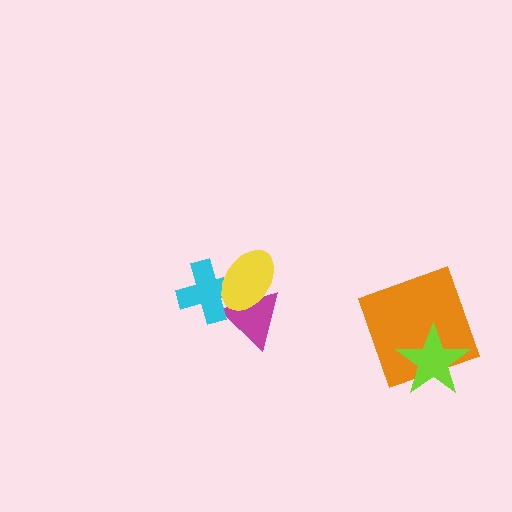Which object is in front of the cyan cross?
The yellow ellipse is in front of the cyan cross.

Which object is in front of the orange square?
The lime star is in front of the orange square.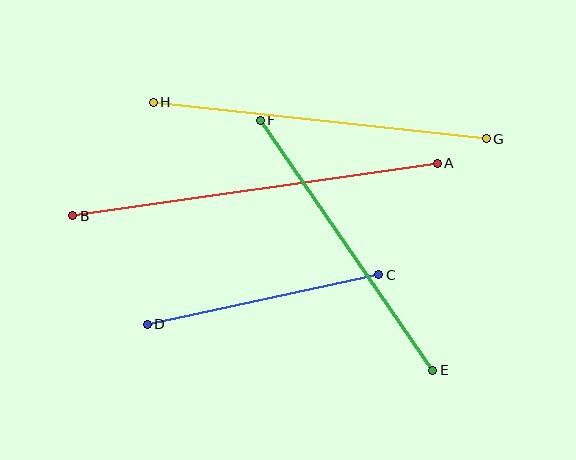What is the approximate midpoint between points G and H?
The midpoint is at approximately (320, 120) pixels.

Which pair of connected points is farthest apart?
Points A and B are farthest apart.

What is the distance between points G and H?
The distance is approximately 335 pixels.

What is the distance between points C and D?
The distance is approximately 236 pixels.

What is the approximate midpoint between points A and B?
The midpoint is at approximately (255, 190) pixels.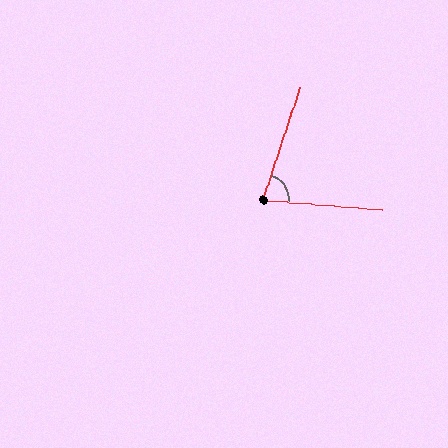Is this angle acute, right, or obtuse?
It is acute.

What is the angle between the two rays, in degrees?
Approximately 76 degrees.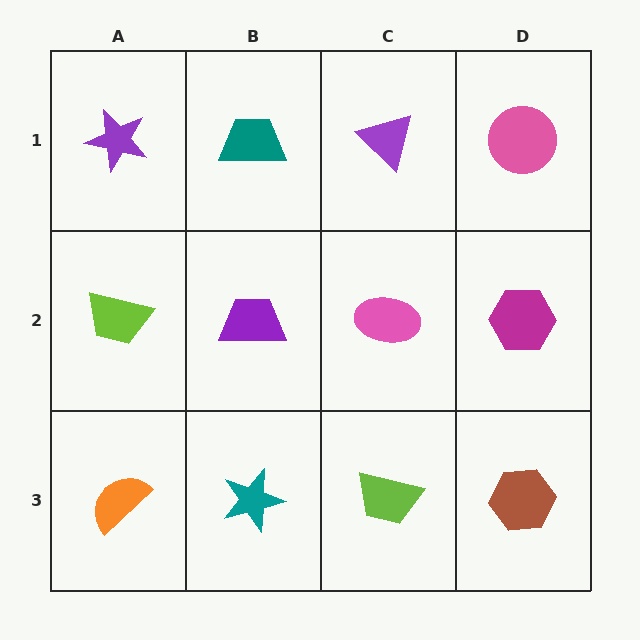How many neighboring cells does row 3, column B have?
3.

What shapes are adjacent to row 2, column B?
A teal trapezoid (row 1, column B), a teal star (row 3, column B), a lime trapezoid (row 2, column A), a pink ellipse (row 2, column C).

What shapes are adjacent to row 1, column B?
A purple trapezoid (row 2, column B), a purple star (row 1, column A), a purple triangle (row 1, column C).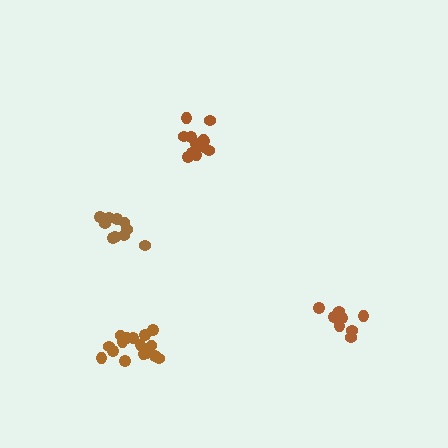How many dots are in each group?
Group 1: 10 dots, Group 2: 16 dots, Group 3: 16 dots, Group 4: 10 dots (52 total).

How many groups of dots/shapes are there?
There are 4 groups.